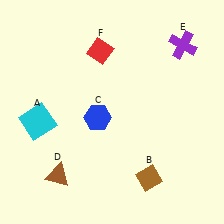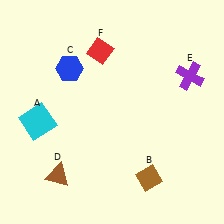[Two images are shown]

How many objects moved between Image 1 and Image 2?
2 objects moved between the two images.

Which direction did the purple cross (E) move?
The purple cross (E) moved down.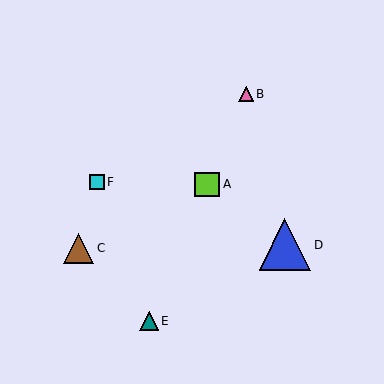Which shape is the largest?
The blue triangle (labeled D) is the largest.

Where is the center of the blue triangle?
The center of the blue triangle is at (285, 245).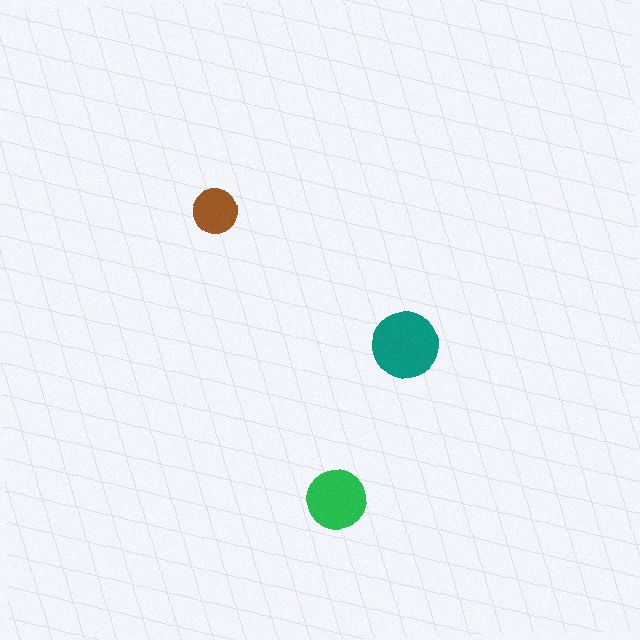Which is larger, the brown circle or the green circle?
The green one.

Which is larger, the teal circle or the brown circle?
The teal one.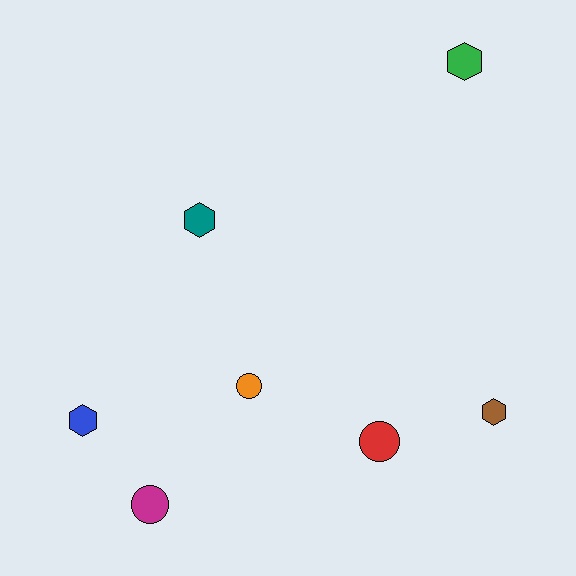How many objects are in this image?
There are 7 objects.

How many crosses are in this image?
There are no crosses.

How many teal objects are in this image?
There is 1 teal object.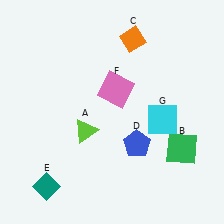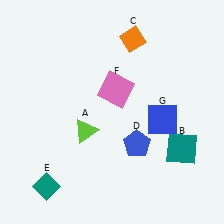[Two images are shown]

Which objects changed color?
B changed from green to teal. G changed from cyan to blue.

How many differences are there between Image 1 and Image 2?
There are 2 differences between the two images.